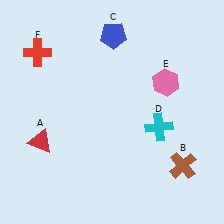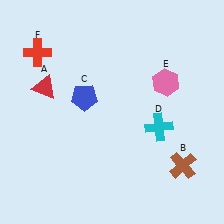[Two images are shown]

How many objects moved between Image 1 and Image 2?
2 objects moved between the two images.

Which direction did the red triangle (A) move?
The red triangle (A) moved up.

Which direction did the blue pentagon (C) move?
The blue pentagon (C) moved down.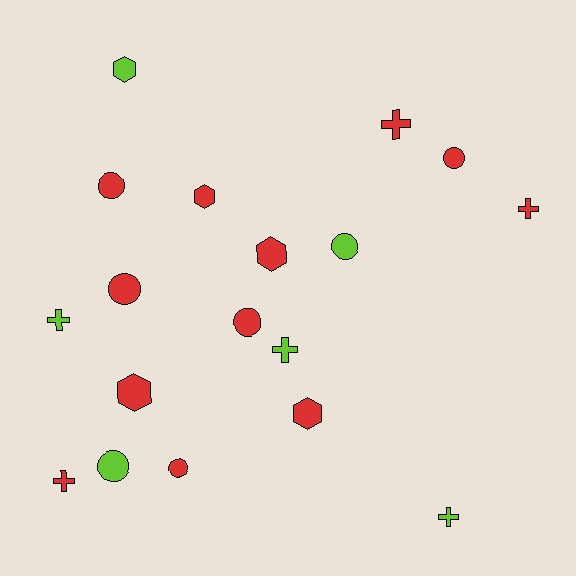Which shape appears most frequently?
Circle, with 7 objects.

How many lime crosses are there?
There are 3 lime crosses.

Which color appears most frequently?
Red, with 12 objects.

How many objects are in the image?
There are 18 objects.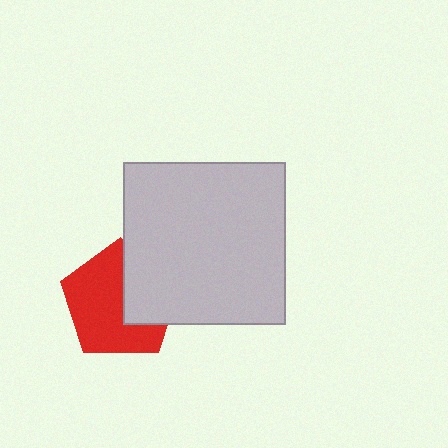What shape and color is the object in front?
The object in front is a light gray square.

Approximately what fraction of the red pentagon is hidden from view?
Roughly 36% of the red pentagon is hidden behind the light gray square.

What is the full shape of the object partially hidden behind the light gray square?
The partially hidden object is a red pentagon.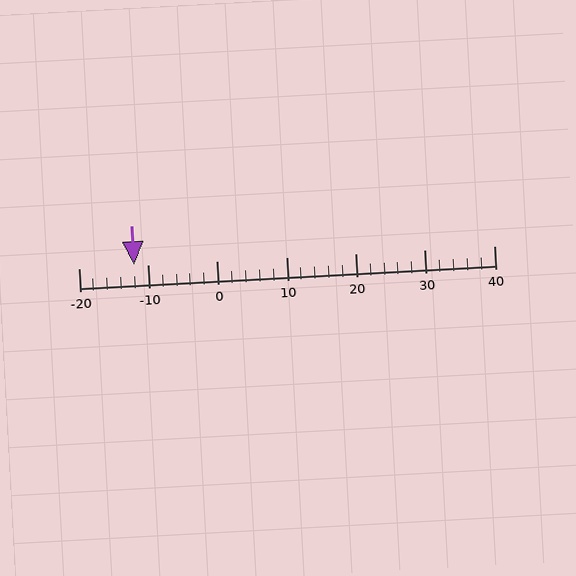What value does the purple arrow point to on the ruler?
The purple arrow points to approximately -12.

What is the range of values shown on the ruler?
The ruler shows values from -20 to 40.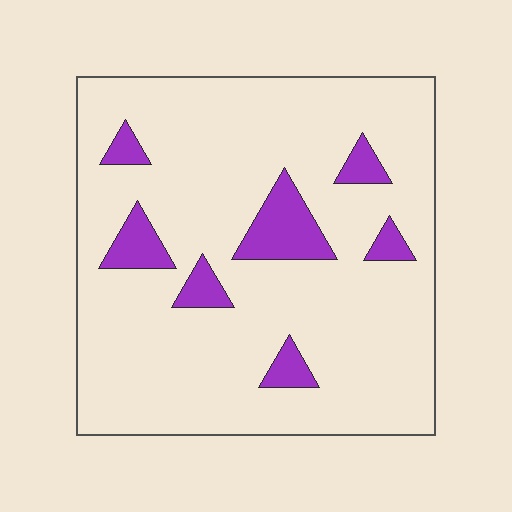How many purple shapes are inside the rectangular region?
7.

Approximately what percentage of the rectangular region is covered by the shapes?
Approximately 10%.